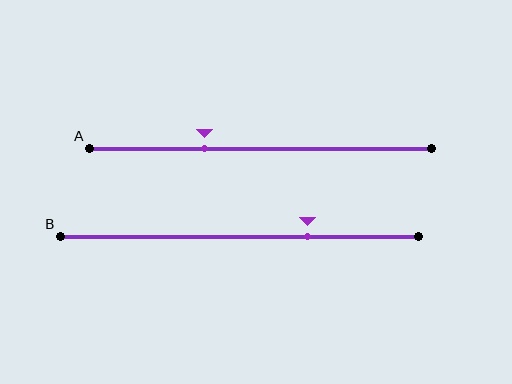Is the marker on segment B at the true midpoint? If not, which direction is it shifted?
No, the marker on segment B is shifted to the right by about 19% of the segment length.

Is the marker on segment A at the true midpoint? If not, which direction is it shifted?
No, the marker on segment A is shifted to the left by about 16% of the segment length.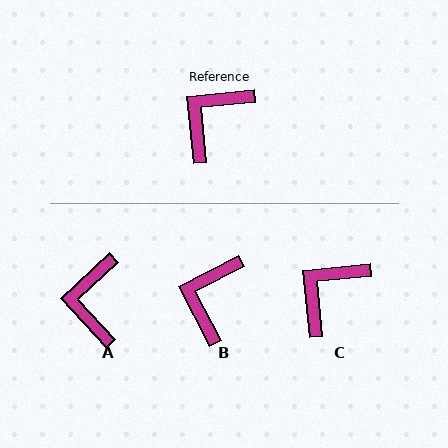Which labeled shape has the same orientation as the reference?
C.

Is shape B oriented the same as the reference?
No, it is off by about 22 degrees.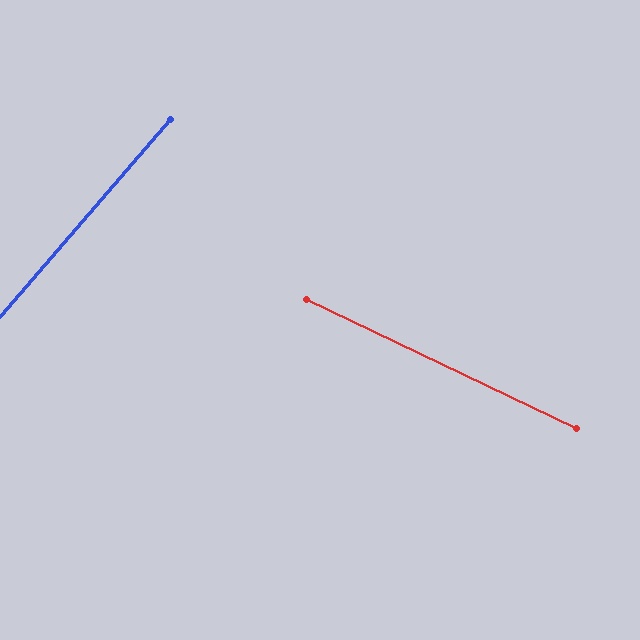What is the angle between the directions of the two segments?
Approximately 75 degrees.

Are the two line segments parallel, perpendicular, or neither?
Neither parallel nor perpendicular — they differ by about 75°.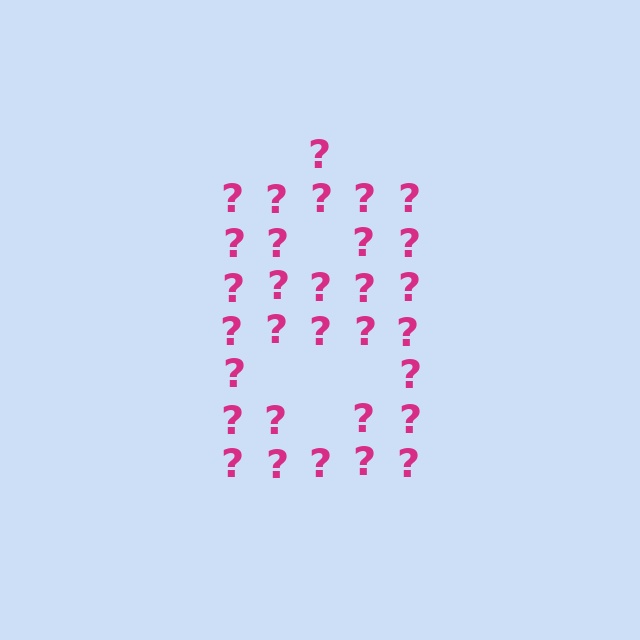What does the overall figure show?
The overall figure shows the digit 8.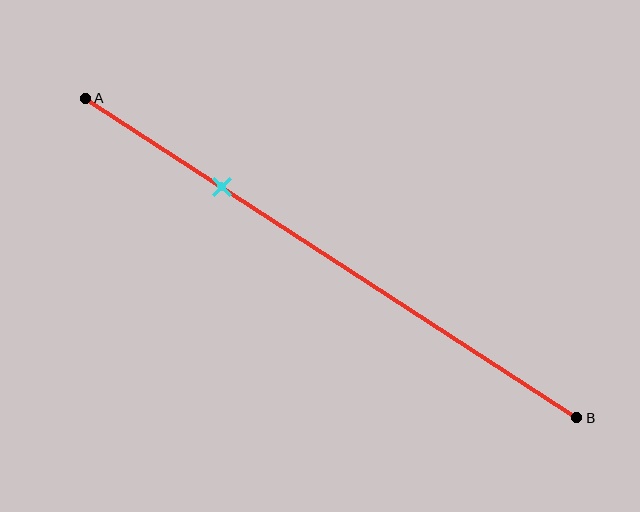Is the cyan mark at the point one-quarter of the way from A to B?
Yes, the mark is approximately at the one-quarter point.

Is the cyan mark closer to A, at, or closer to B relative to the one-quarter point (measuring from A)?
The cyan mark is approximately at the one-quarter point of segment AB.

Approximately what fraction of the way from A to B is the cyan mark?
The cyan mark is approximately 30% of the way from A to B.